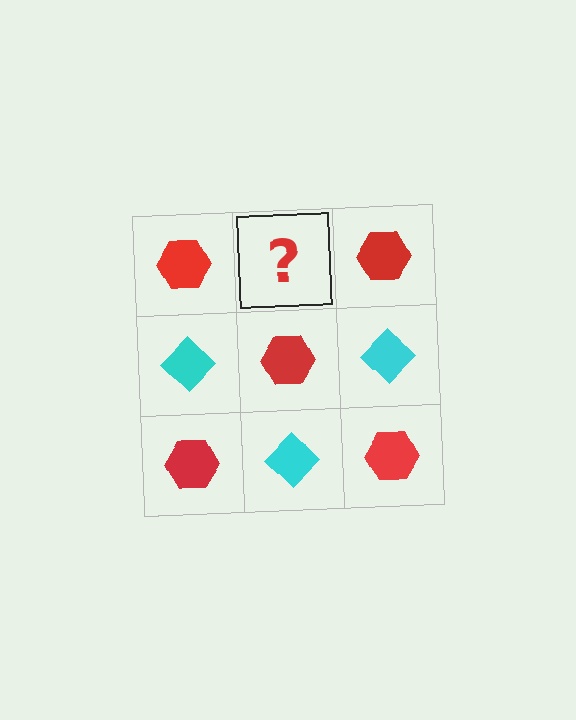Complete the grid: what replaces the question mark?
The question mark should be replaced with a cyan diamond.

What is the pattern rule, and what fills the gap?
The rule is that it alternates red hexagon and cyan diamond in a checkerboard pattern. The gap should be filled with a cyan diamond.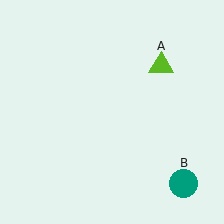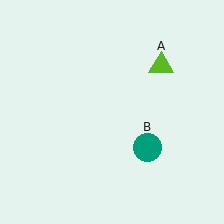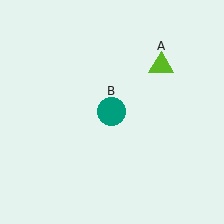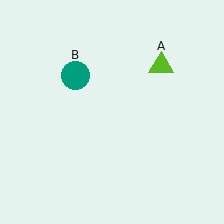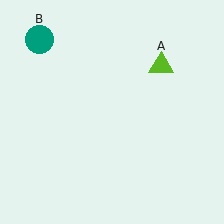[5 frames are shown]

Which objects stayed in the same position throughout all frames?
Lime triangle (object A) remained stationary.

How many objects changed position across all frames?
1 object changed position: teal circle (object B).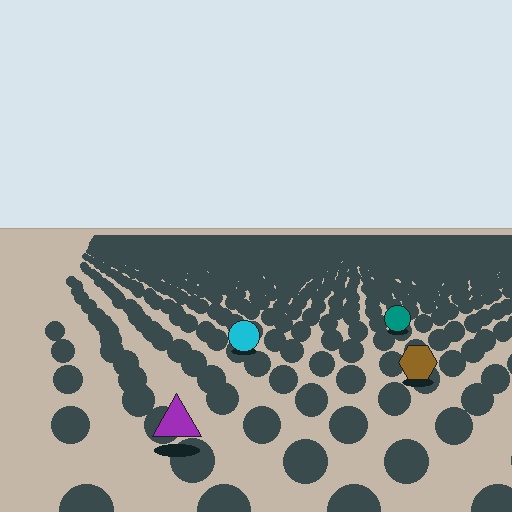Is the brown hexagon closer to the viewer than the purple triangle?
No. The purple triangle is closer — you can tell from the texture gradient: the ground texture is coarser near it.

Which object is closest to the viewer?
The purple triangle is closest. The texture marks near it are larger and more spread out.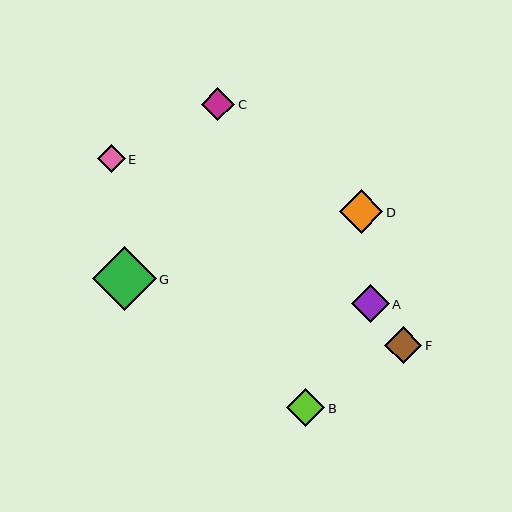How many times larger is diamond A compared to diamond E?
Diamond A is approximately 1.4 times the size of diamond E.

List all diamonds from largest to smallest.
From largest to smallest: G, D, B, A, F, C, E.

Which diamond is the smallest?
Diamond E is the smallest with a size of approximately 28 pixels.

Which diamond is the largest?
Diamond G is the largest with a size of approximately 64 pixels.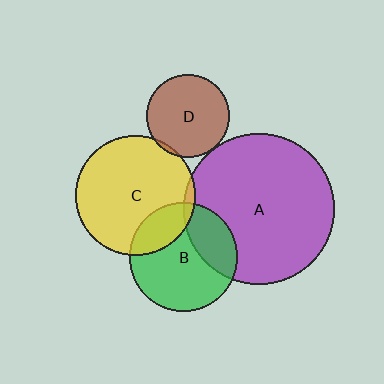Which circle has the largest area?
Circle A (purple).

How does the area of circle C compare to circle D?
Approximately 2.1 times.